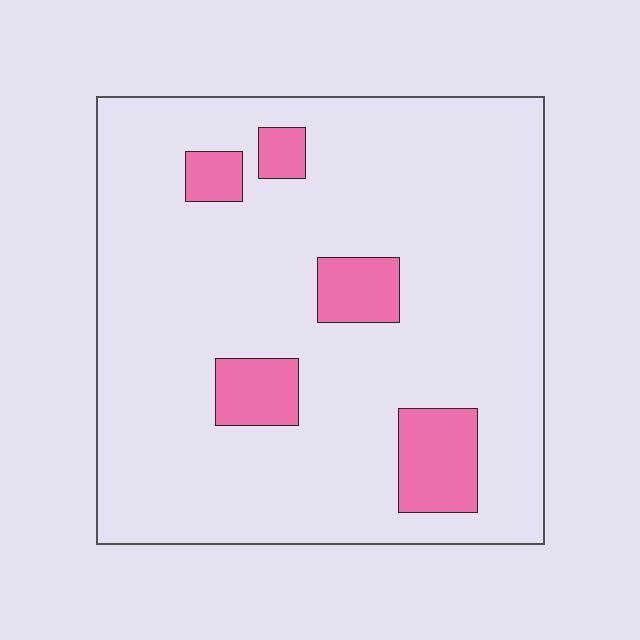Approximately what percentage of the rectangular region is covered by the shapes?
Approximately 10%.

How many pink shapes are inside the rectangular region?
5.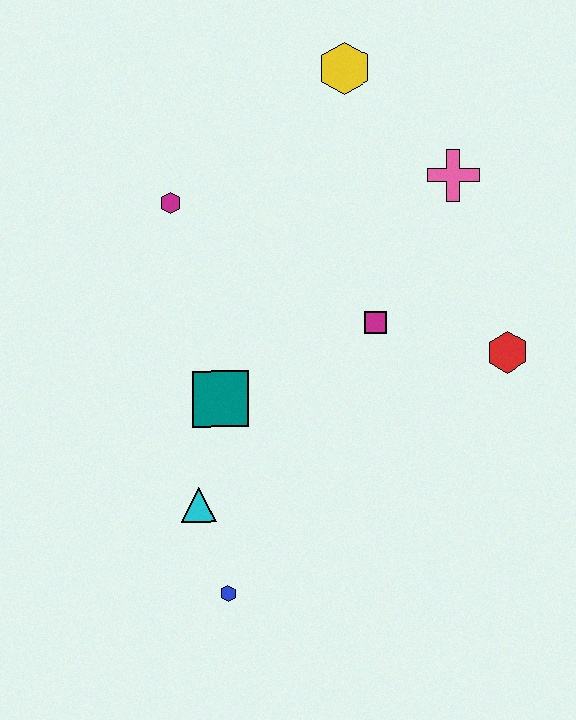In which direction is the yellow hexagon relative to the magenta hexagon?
The yellow hexagon is to the right of the magenta hexagon.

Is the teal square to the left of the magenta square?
Yes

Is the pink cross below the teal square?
No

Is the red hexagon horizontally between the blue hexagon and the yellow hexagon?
No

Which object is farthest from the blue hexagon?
The yellow hexagon is farthest from the blue hexagon.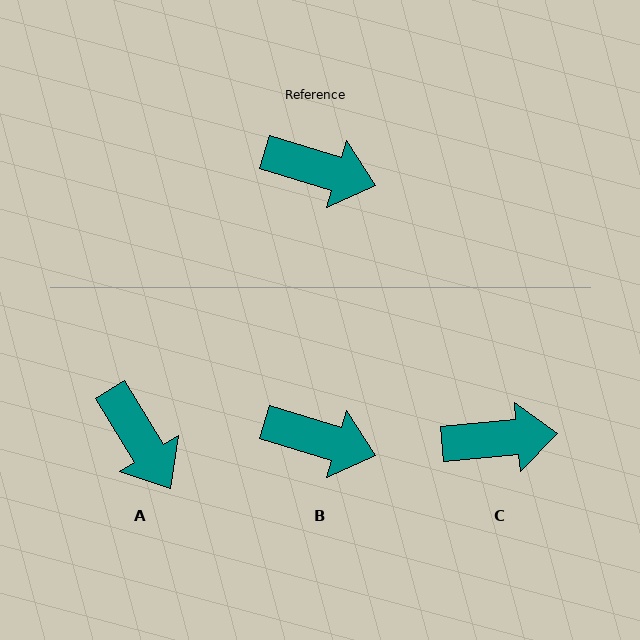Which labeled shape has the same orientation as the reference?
B.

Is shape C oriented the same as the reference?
No, it is off by about 22 degrees.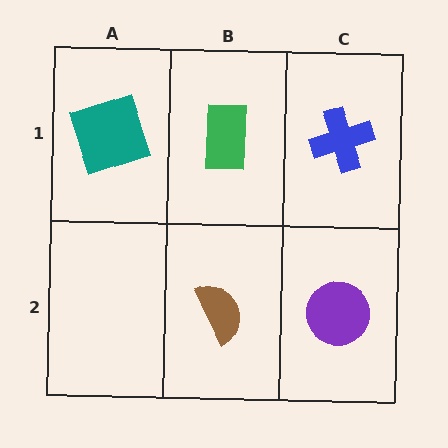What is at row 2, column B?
A brown semicircle.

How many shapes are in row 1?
3 shapes.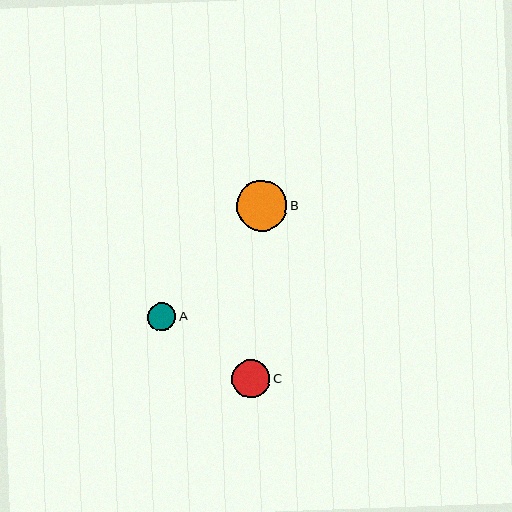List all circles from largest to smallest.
From largest to smallest: B, C, A.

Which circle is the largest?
Circle B is the largest with a size of approximately 51 pixels.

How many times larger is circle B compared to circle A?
Circle B is approximately 1.8 times the size of circle A.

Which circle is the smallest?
Circle A is the smallest with a size of approximately 28 pixels.